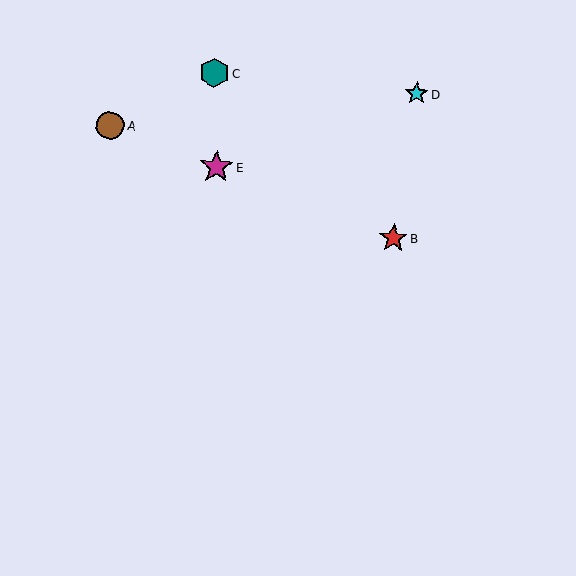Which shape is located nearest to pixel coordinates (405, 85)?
The cyan star (labeled D) at (416, 94) is nearest to that location.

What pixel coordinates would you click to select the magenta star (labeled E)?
Click at (216, 167) to select the magenta star E.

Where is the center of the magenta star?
The center of the magenta star is at (216, 167).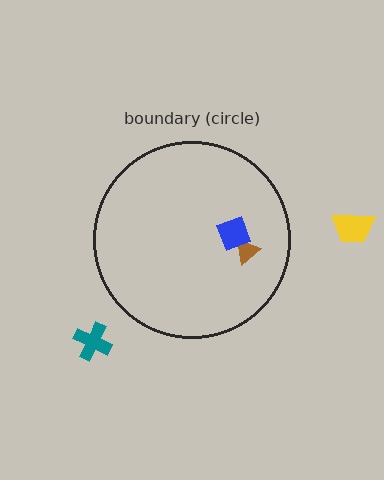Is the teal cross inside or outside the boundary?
Outside.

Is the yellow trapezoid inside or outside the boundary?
Outside.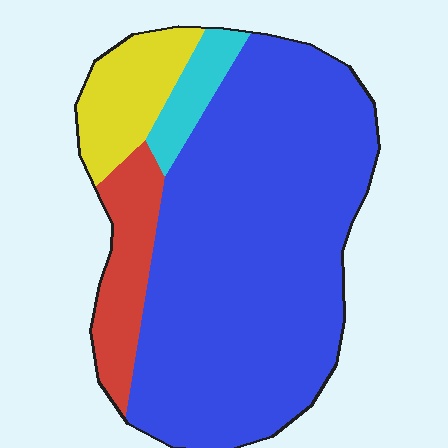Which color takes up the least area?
Cyan, at roughly 5%.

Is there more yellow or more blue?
Blue.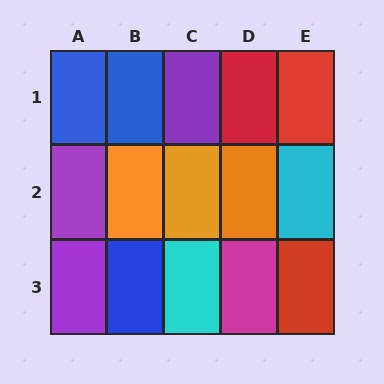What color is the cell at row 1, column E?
Red.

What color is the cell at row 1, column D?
Red.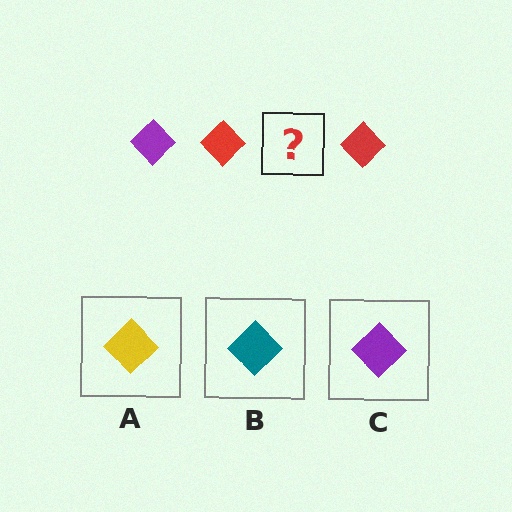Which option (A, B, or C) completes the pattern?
C.